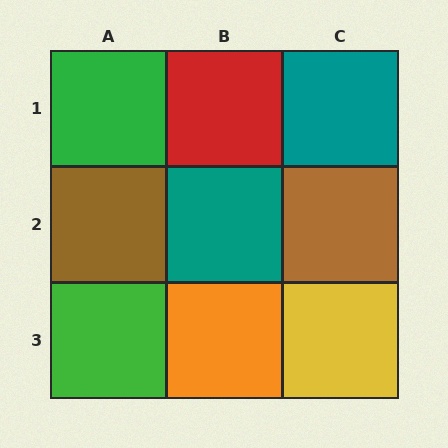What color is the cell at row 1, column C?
Teal.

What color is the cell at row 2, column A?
Brown.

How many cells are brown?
2 cells are brown.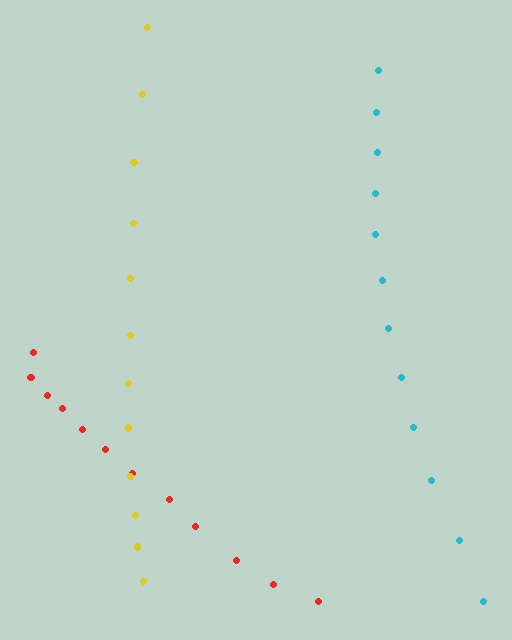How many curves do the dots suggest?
There are 3 distinct paths.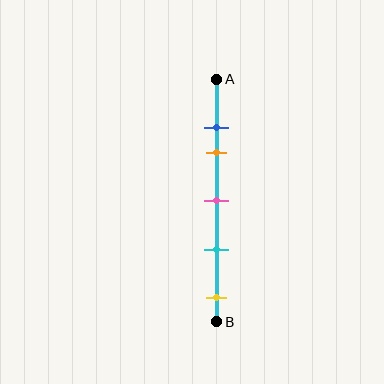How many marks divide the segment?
There are 5 marks dividing the segment.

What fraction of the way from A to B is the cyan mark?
The cyan mark is approximately 70% (0.7) of the way from A to B.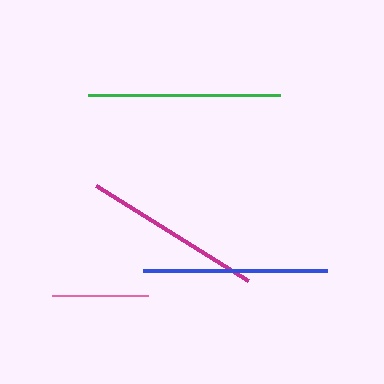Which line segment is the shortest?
The pink line is the shortest at approximately 96 pixels.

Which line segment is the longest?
The green line is the longest at approximately 192 pixels.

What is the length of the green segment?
The green segment is approximately 192 pixels long.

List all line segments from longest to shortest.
From longest to shortest: green, blue, magenta, pink.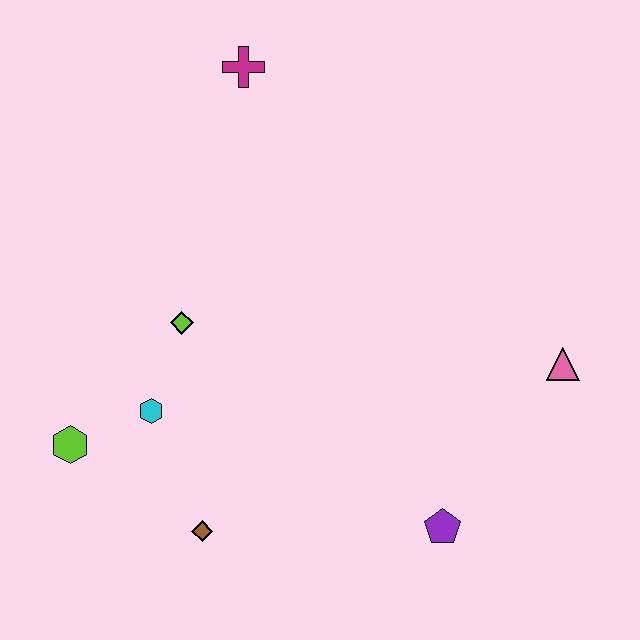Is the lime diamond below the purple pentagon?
No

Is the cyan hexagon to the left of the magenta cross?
Yes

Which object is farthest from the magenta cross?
The purple pentagon is farthest from the magenta cross.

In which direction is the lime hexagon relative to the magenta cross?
The lime hexagon is below the magenta cross.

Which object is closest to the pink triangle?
The purple pentagon is closest to the pink triangle.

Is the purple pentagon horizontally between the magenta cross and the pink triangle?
Yes